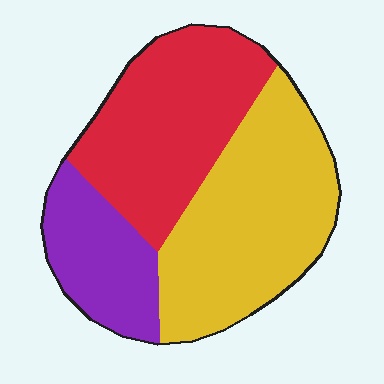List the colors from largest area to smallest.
From largest to smallest: yellow, red, purple.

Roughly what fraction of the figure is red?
Red covers 37% of the figure.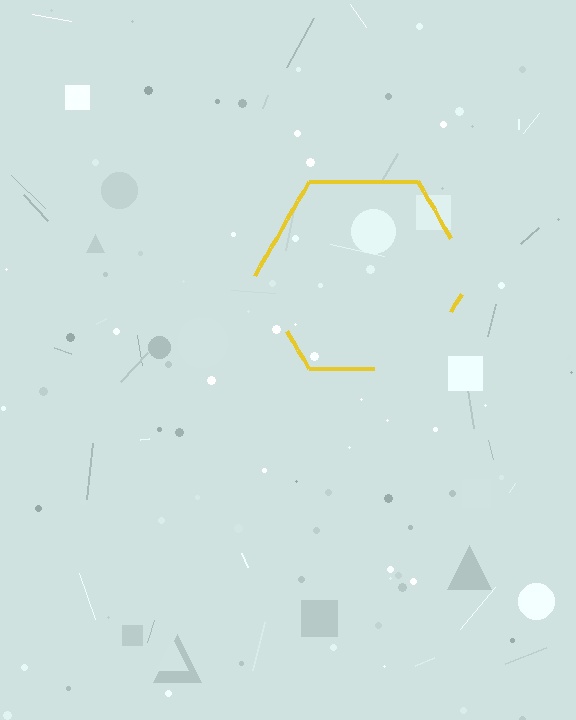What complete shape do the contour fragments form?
The contour fragments form a hexagon.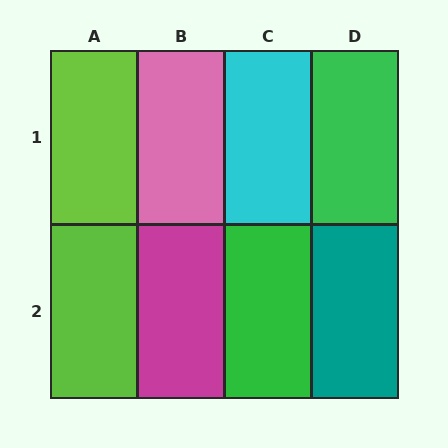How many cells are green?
2 cells are green.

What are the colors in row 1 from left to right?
Lime, pink, cyan, green.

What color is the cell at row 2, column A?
Lime.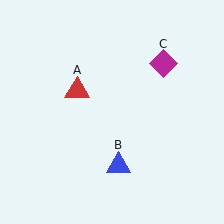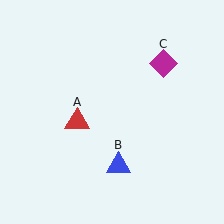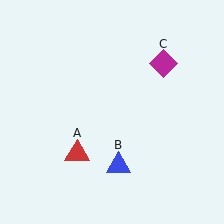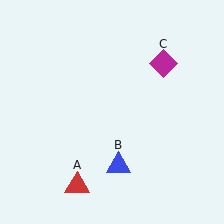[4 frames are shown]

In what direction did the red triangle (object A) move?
The red triangle (object A) moved down.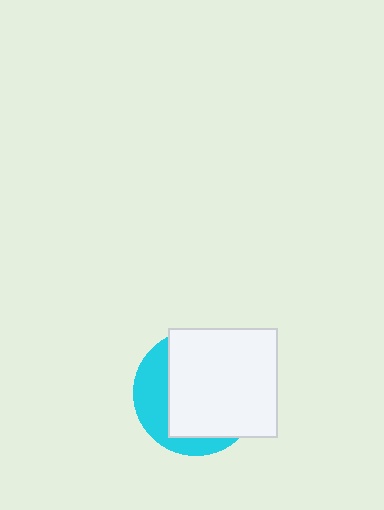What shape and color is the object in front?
The object in front is a white square.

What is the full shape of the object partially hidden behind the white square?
The partially hidden object is a cyan circle.